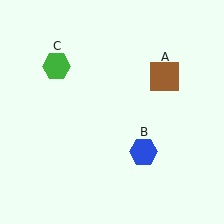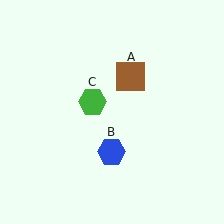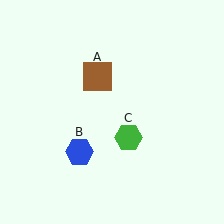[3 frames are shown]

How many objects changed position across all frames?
3 objects changed position: brown square (object A), blue hexagon (object B), green hexagon (object C).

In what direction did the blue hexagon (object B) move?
The blue hexagon (object B) moved left.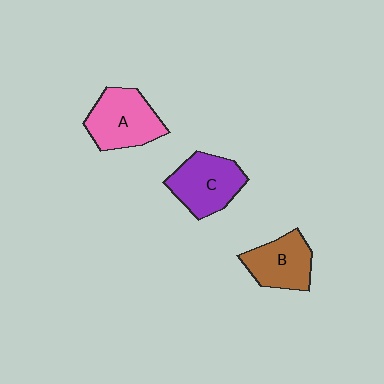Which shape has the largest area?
Shape A (pink).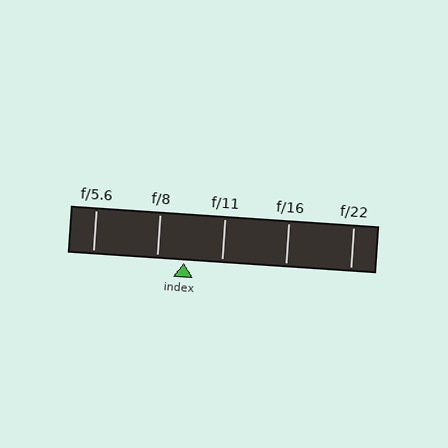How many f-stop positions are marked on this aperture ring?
There are 5 f-stop positions marked.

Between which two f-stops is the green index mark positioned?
The index mark is between f/8 and f/11.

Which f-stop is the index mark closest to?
The index mark is closest to f/8.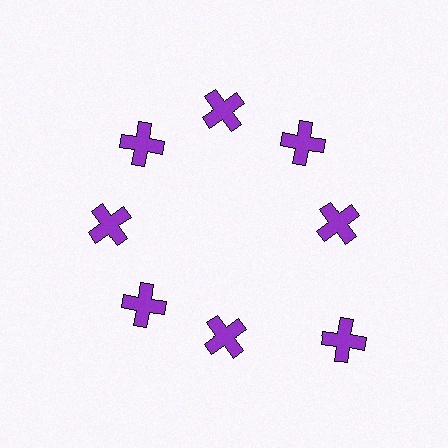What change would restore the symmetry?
The symmetry would be restored by moving it inward, back onto the ring so that all 8 crosses sit at equal angles and equal distance from the center.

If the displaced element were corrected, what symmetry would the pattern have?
It would have 8-fold rotational symmetry — the pattern would map onto itself every 45 degrees.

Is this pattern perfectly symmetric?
No. The 8 purple crosses are arranged in a ring, but one element near the 4 o'clock position is pushed outward from the center, breaking the 8-fold rotational symmetry.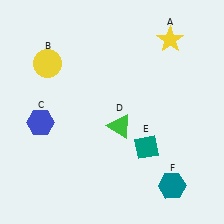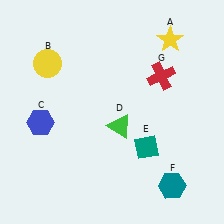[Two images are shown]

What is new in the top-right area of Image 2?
A red cross (G) was added in the top-right area of Image 2.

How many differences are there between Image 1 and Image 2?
There is 1 difference between the two images.